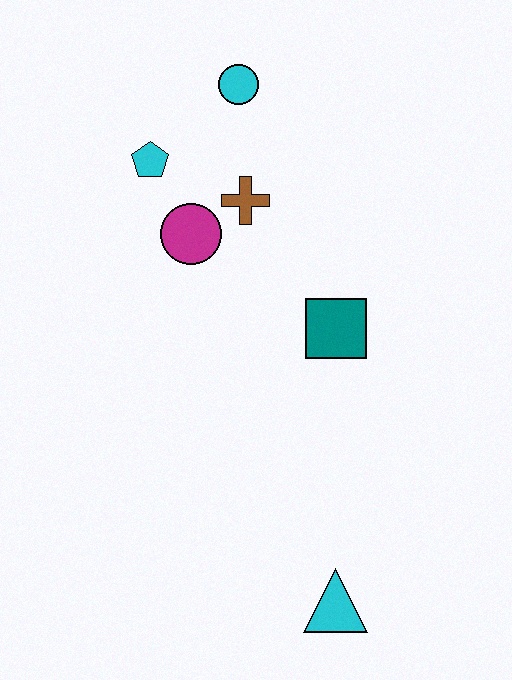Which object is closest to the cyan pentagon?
The magenta circle is closest to the cyan pentagon.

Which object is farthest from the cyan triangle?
The cyan circle is farthest from the cyan triangle.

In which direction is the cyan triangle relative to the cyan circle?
The cyan triangle is below the cyan circle.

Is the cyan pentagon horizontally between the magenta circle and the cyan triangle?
No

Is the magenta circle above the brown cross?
No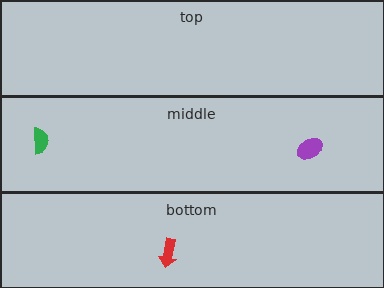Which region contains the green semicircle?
The middle region.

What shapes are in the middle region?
The purple ellipse, the green semicircle.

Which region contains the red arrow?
The bottom region.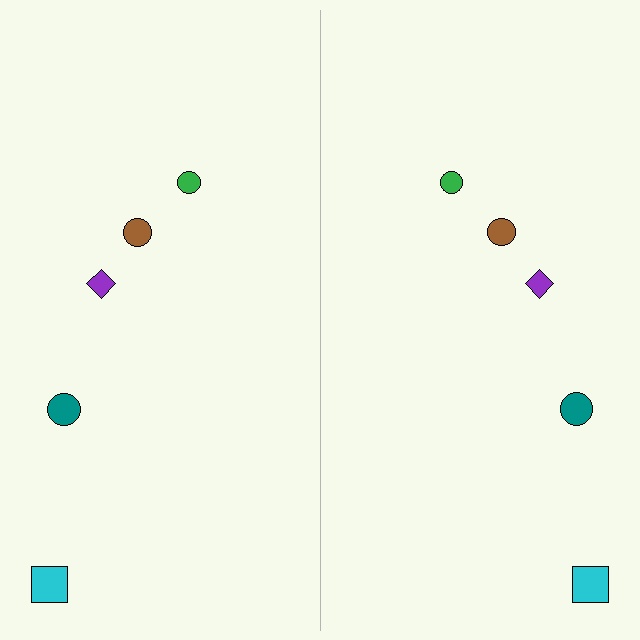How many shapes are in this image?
There are 10 shapes in this image.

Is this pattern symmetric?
Yes, this pattern has bilateral (reflection) symmetry.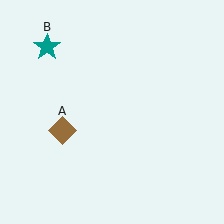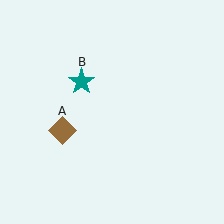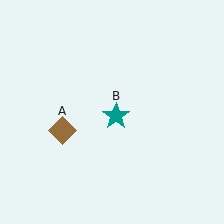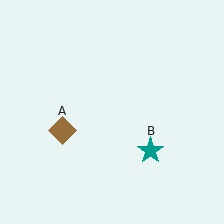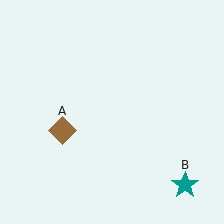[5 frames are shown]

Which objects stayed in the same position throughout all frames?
Brown diamond (object A) remained stationary.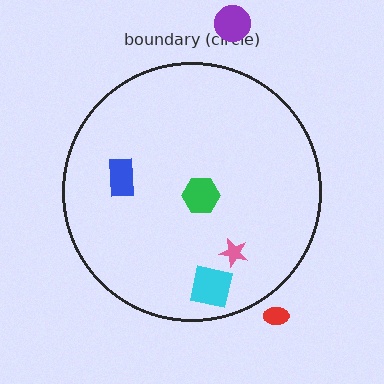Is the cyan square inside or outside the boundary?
Inside.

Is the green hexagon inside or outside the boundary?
Inside.